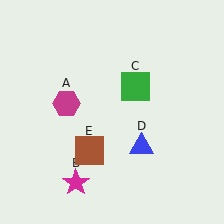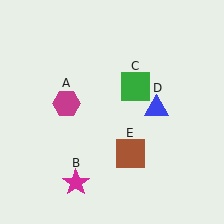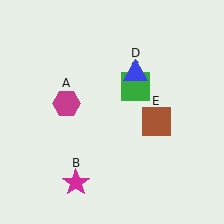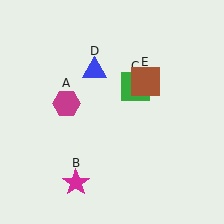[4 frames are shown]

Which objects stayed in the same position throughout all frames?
Magenta hexagon (object A) and magenta star (object B) and green square (object C) remained stationary.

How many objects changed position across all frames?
2 objects changed position: blue triangle (object D), brown square (object E).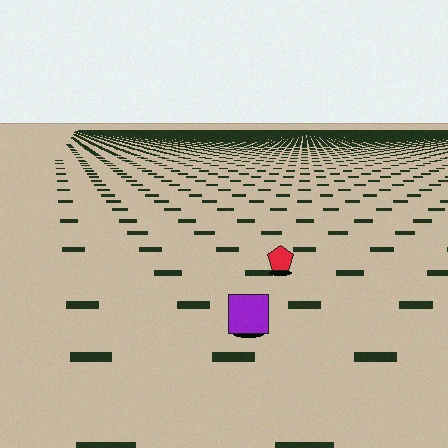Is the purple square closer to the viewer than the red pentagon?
Yes. The purple square is closer — you can tell from the texture gradient: the ground texture is coarser near it.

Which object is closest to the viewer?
The purple square is closest. The texture marks near it are larger and more spread out.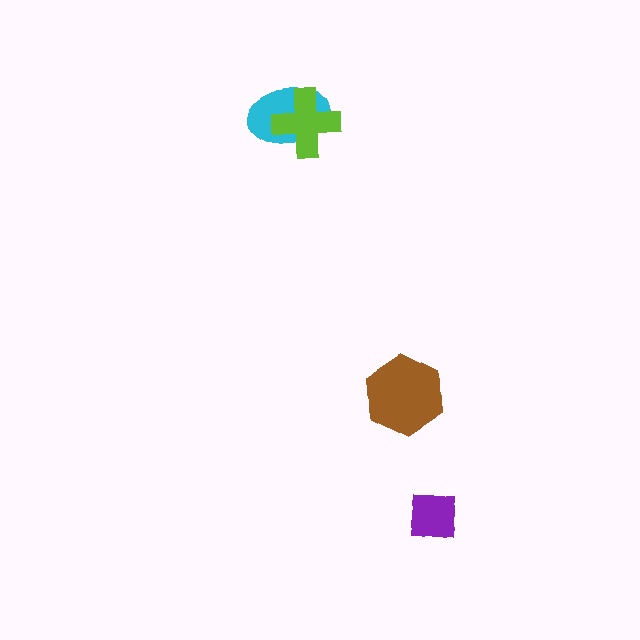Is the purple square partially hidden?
No, no other shape covers it.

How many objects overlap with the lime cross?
1 object overlaps with the lime cross.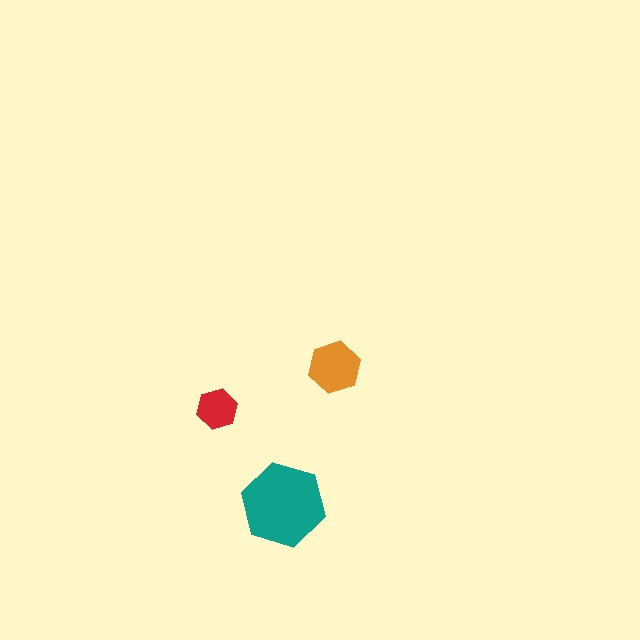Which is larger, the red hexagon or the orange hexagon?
The orange one.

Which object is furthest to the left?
The red hexagon is leftmost.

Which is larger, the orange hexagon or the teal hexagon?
The teal one.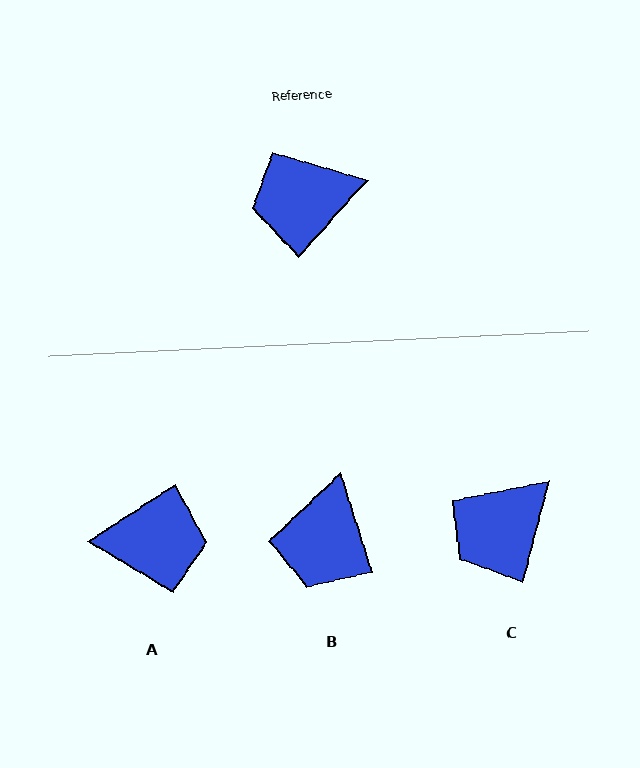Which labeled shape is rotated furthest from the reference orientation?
A, about 165 degrees away.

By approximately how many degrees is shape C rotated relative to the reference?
Approximately 27 degrees counter-clockwise.